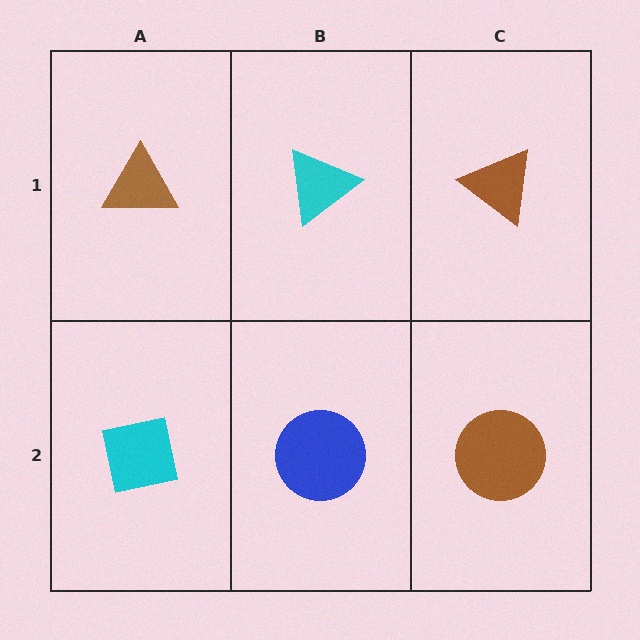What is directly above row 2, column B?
A cyan triangle.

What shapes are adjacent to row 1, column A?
A cyan square (row 2, column A), a cyan triangle (row 1, column B).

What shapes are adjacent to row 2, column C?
A brown triangle (row 1, column C), a blue circle (row 2, column B).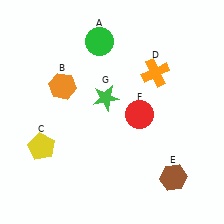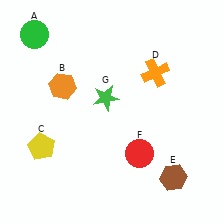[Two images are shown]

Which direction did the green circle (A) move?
The green circle (A) moved left.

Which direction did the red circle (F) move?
The red circle (F) moved down.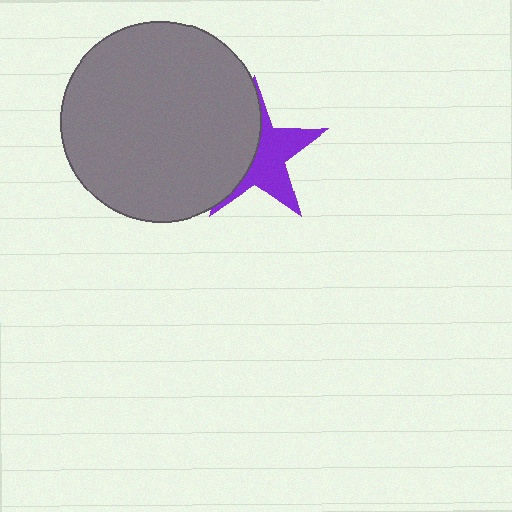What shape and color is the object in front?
The object in front is a gray circle.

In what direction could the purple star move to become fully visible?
The purple star could move right. That would shift it out from behind the gray circle entirely.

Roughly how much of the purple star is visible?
About half of it is visible (roughly 51%).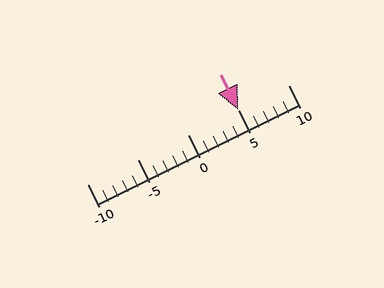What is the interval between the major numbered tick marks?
The major tick marks are spaced 5 units apart.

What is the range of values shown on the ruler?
The ruler shows values from -10 to 10.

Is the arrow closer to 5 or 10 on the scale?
The arrow is closer to 5.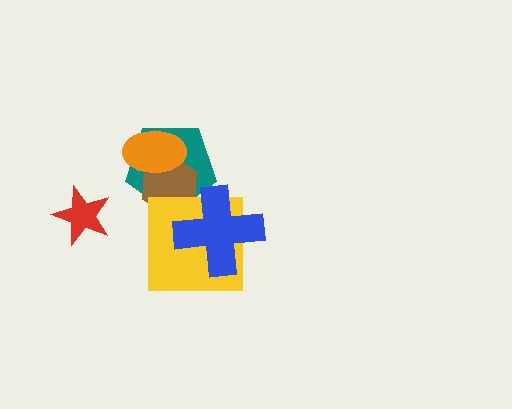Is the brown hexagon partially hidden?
Yes, it is partially covered by another shape.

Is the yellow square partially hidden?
Yes, it is partially covered by another shape.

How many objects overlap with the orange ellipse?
2 objects overlap with the orange ellipse.